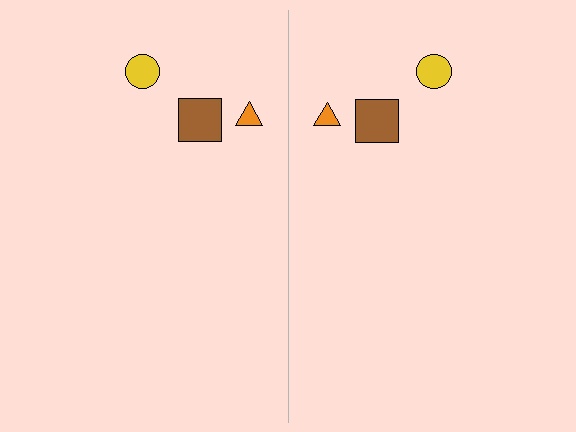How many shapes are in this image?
There are 6 shapes in this image.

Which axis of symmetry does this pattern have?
The pattern has a vertical axis of symmetry running through the center of the image.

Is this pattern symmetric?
Yes, this pattern has bilateral (reflection) symmetry.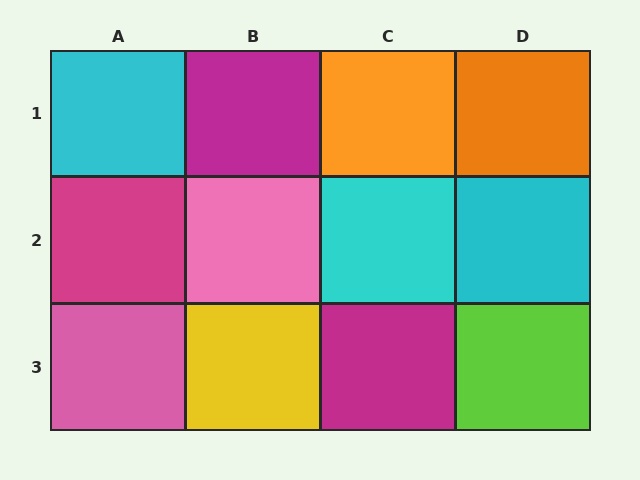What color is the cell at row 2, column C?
Cyan.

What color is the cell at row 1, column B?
Magenta.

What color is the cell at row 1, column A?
Cyan.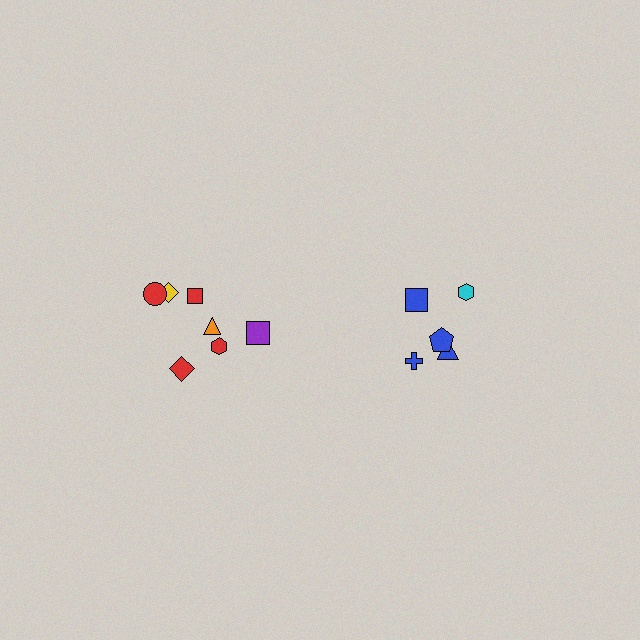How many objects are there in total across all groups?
There are 12 objects.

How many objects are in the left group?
There are 7 objects.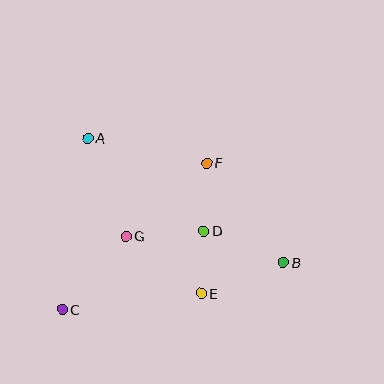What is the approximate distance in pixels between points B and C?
The distance between B and C is approximately 226 pixels.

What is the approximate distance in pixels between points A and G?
The distance between A and G is approximately 105 pixels.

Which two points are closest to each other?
Points D and E are closest to each other.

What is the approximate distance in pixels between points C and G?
The distance between C and G is approximately 97 pixels.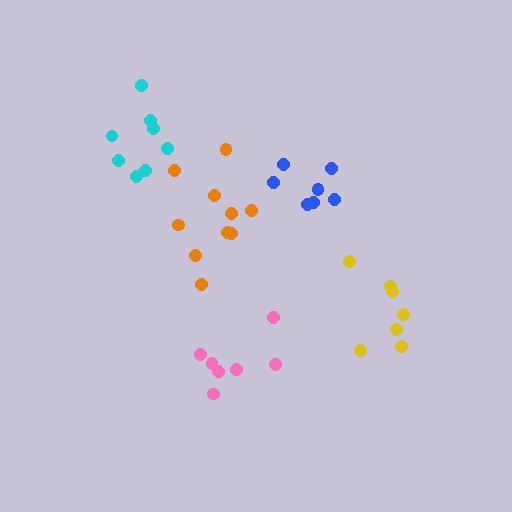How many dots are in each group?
Group 1: 7 dots, Group 2: 7 dots, Group 3: 7 dots, Group 4: 10 dots, Group 5: 8 dots (39 total).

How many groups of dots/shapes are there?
There are 5 groups.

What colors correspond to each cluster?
The clusters are colored: pink, blue, yellow, orange, cyan.